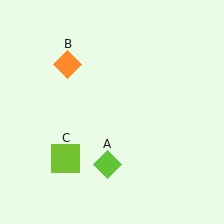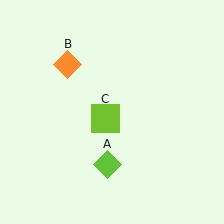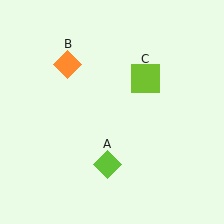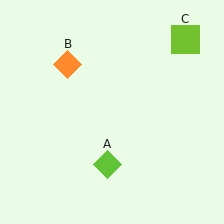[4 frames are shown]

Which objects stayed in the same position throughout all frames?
Lime diamond (object A) and orange diamond (object B) remained stationary.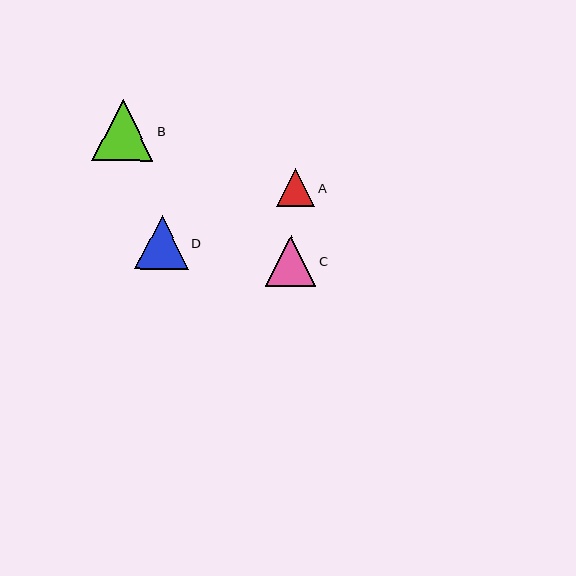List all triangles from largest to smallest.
From largest to smallest: B, D, C, A.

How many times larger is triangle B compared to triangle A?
Triangle B is approximately 1.6 times the size of triangle A.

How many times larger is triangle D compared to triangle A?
Triangle D is approximately 1.4 times the size of triangle A.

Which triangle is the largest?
Triangle B is the largest with a size of approximately 61 pixels.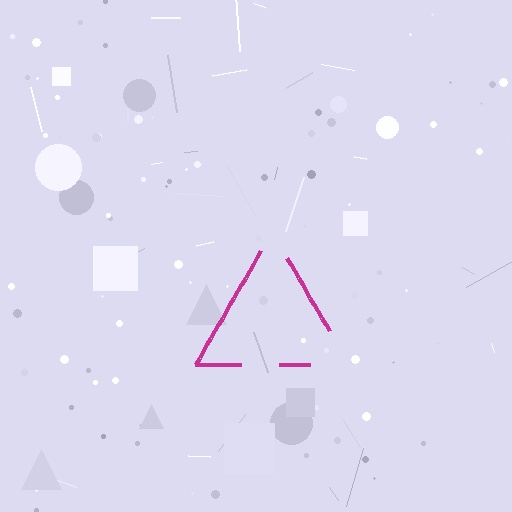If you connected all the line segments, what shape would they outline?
They would outline a triangle.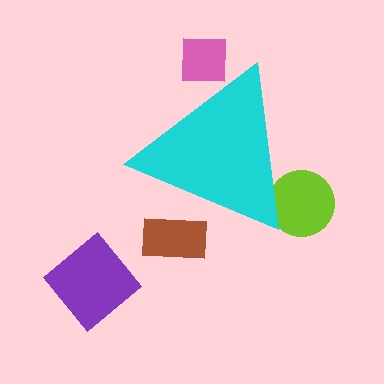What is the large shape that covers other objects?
A cyan triangle.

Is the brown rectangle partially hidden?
Yes, the brown rectangle is partially hidden behind the cyan triangle.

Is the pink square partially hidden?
Yes, the pink square is partially hidden behind the cyan triangle.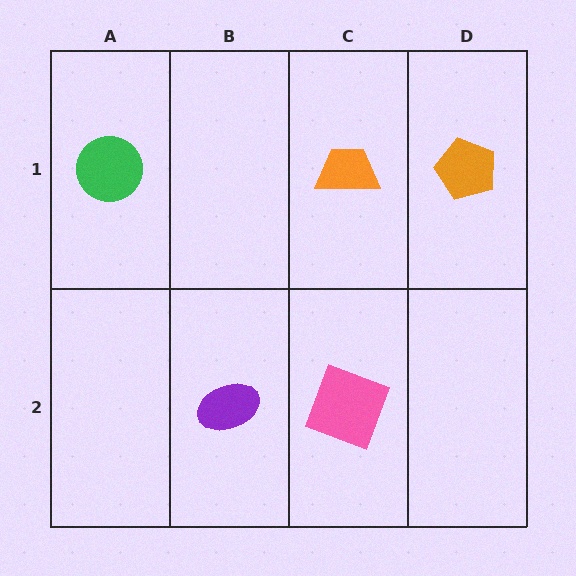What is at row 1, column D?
An orange pentagon.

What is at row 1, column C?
An orange trapezoid.